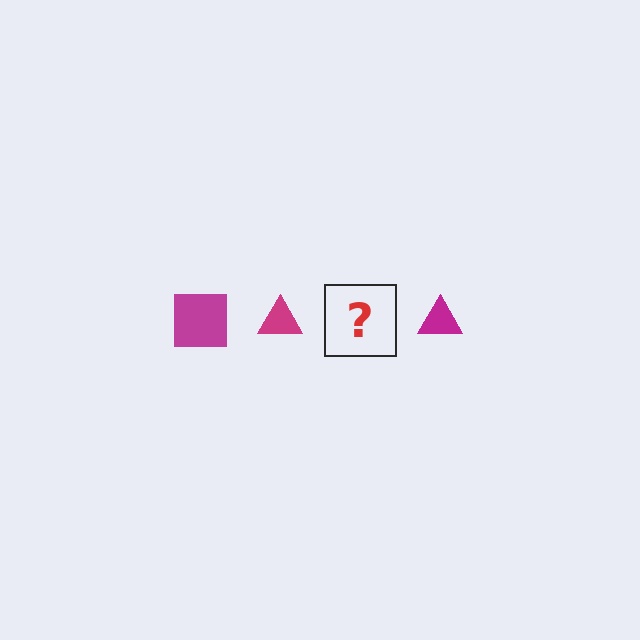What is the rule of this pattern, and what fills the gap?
The rule is that the pattern cycles through square, triangle shapes in magenta. The gap should be filled with a magenta square.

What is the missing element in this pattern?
The missing element is a magenta square.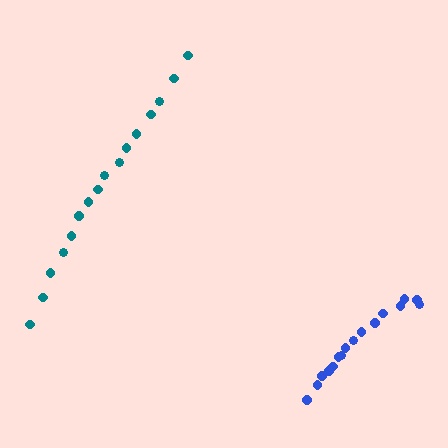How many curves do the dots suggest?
There are 2 distinct paths.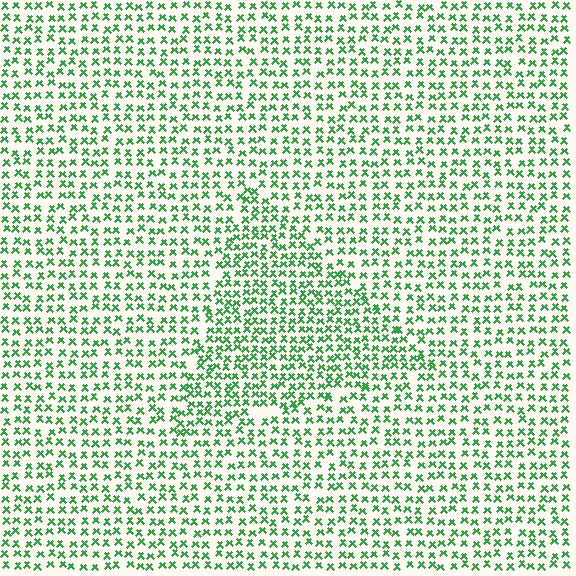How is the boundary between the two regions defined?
The boundary is defined by a change in element density (approximately 1.5x ratio). All elements are the same color, size, and shape.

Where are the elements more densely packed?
The elements are more densely packed inside the triangle boundary.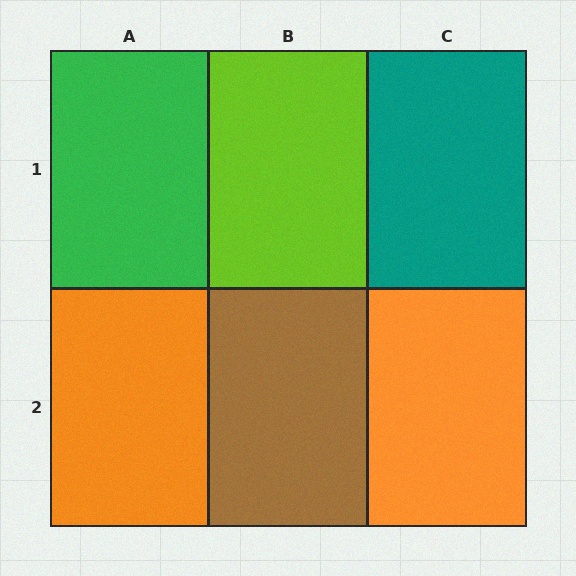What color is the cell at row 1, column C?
Teal.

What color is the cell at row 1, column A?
Green.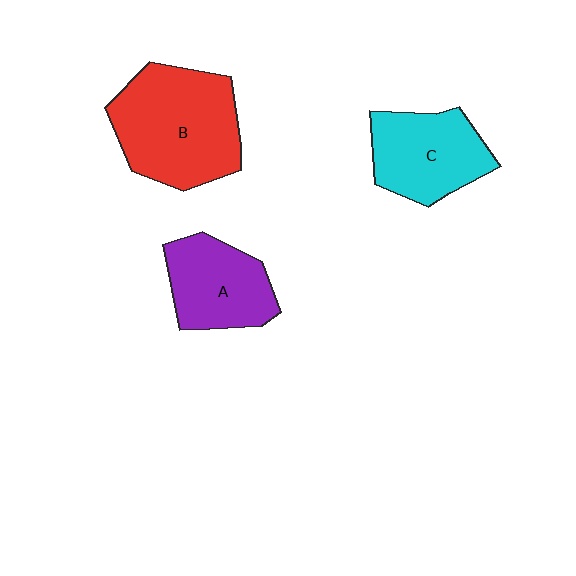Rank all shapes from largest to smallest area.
From largest to smallest: B (red), C (cyan), A (purple).